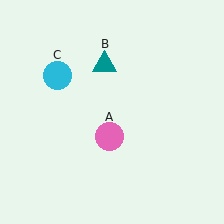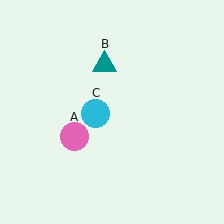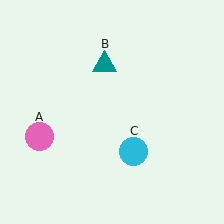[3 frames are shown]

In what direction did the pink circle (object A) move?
The pink circle (object A) moved left.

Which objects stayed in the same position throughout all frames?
Teal triangle (object B) remained stationary.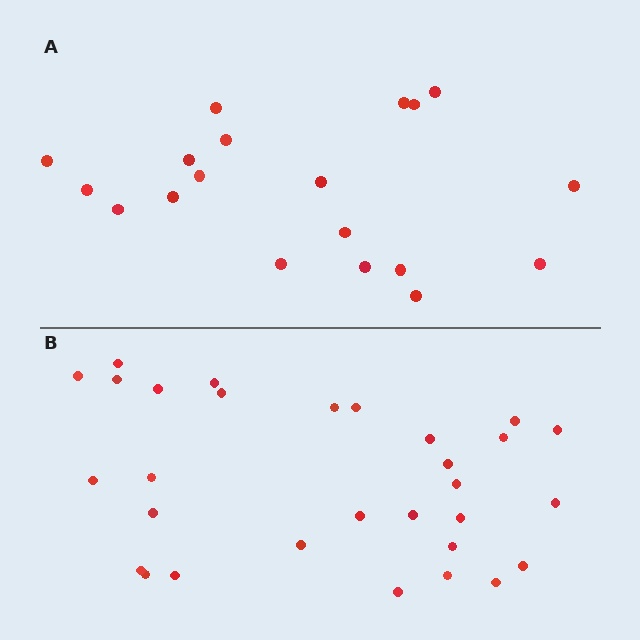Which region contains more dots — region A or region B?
Region B (the bottom region) has more dots.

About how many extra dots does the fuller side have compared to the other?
Region B has roughly 12 or so more dots than region A.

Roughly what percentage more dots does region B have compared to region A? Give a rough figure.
About 60% more.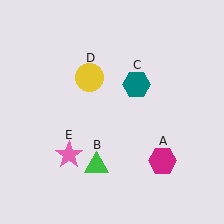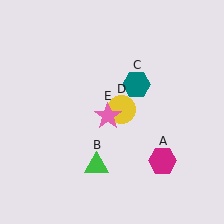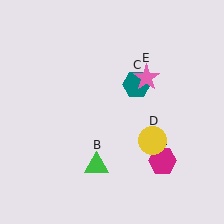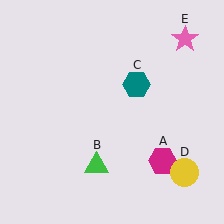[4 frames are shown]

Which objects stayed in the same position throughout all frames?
Magenta hexagon (object A) and green triangle (object B) and teal hexagon (object C) remained stationary.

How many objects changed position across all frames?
2 objects changed position: yellow circle (object D), pink star (object E).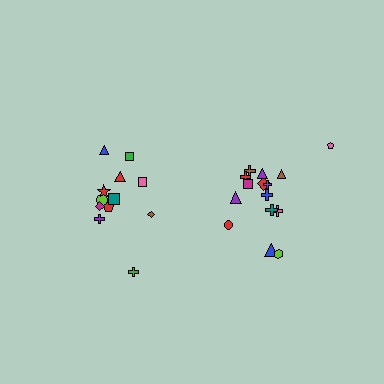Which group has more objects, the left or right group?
The right group.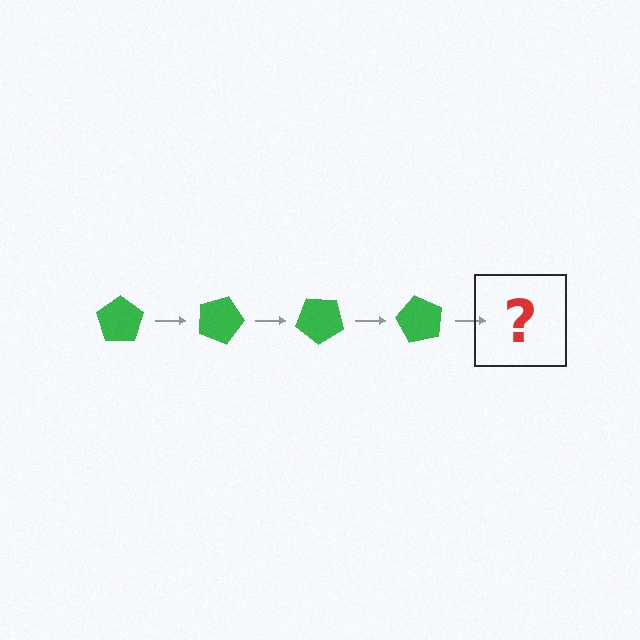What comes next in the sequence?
The next element should be a green pentagon rotated 80 degrees.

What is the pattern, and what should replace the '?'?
The pattern is that the pentagon rotates 20 degrees each step. The '?' should be a green pentagon rotated 80 degrees.